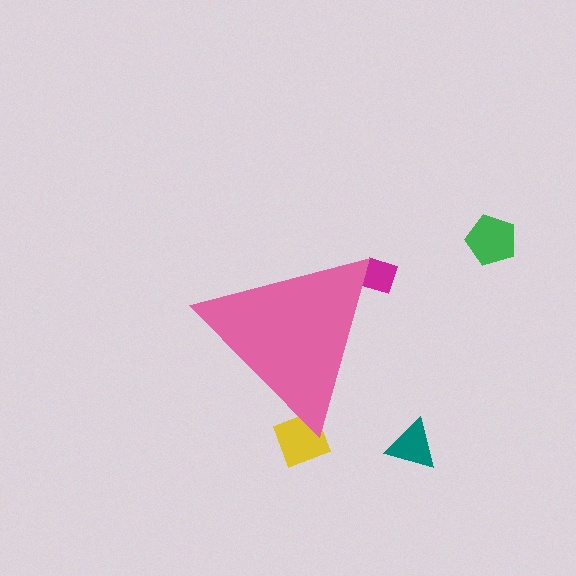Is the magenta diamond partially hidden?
Yes, the magenta diamond is partially hidden behind the pink triangle.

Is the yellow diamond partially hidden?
Yes, the yellow diamond is partially hidden behind the pink triangle.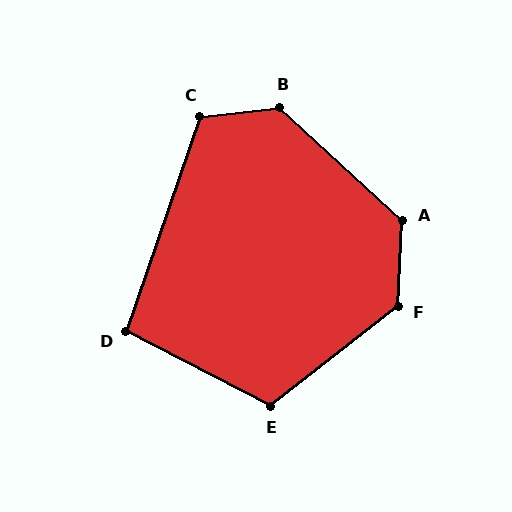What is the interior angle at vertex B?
Approximately 131 degrees (obtuse).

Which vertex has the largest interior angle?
F, at approximately 131 degrees.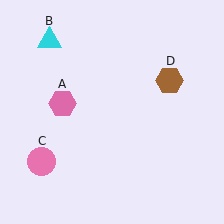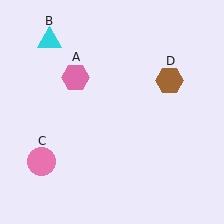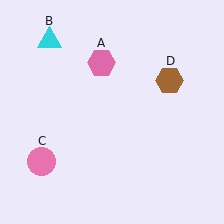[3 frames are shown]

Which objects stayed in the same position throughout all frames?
Cyan triangle (object B) and pink circle (object C) and brown hexagon (object D) remained stationary.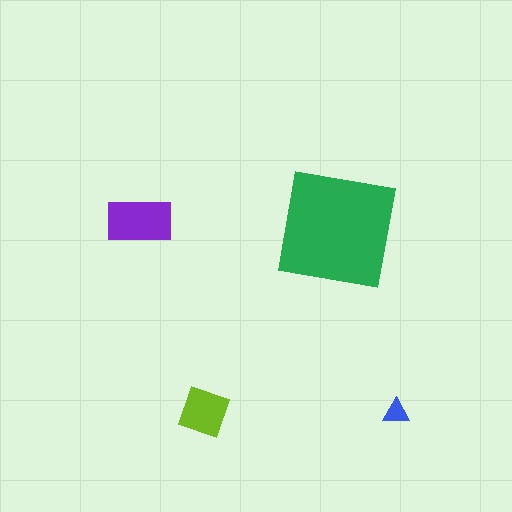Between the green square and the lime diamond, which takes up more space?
The green square.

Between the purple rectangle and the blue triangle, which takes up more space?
The purple rectangle.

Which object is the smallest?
The blue triangle.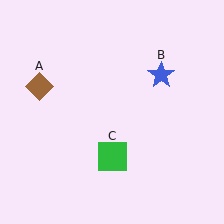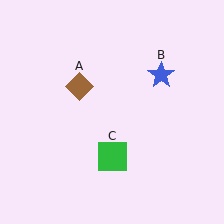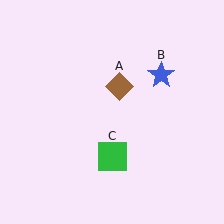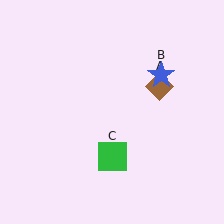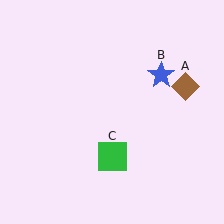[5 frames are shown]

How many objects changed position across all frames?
1 object changed position: brown diamond (object A).